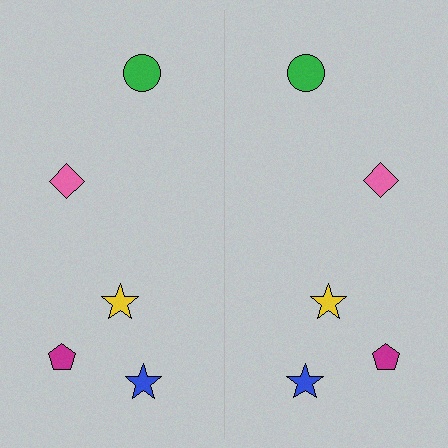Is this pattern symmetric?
Yes, this pattern has bilateral (reflection) symmetry.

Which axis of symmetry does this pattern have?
The pattern has a vertical axis of symmetry running through the center of the image.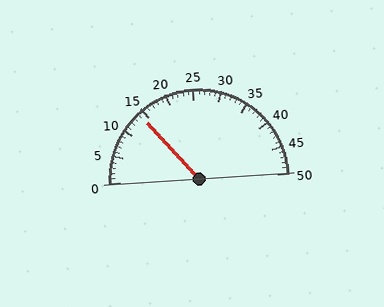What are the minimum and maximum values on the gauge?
The gauge ranges from 0 to 50.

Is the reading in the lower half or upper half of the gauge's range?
The reading is in the lower half of the range (0 to 50).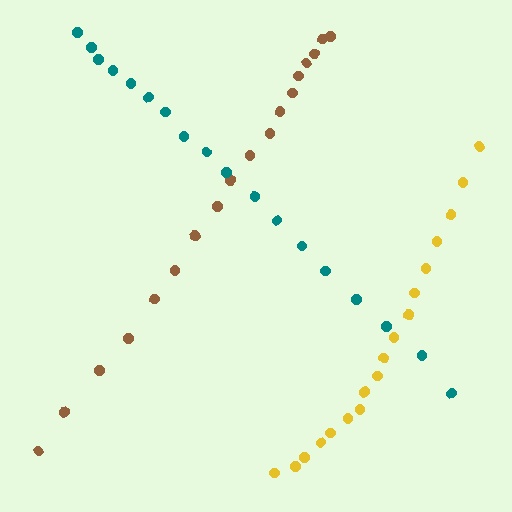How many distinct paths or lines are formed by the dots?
There are 3 distinct paths.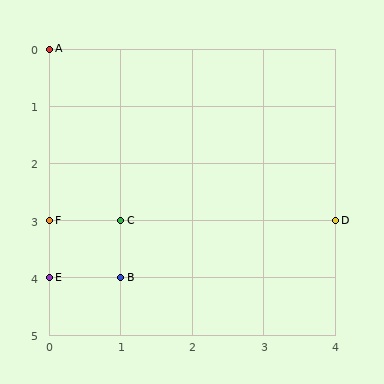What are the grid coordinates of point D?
Point D is at grid coordinates (4, 3).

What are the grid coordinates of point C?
Point C is at grid coordinates (1, 3).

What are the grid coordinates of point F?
Point F is at grid coordinates (0, 3).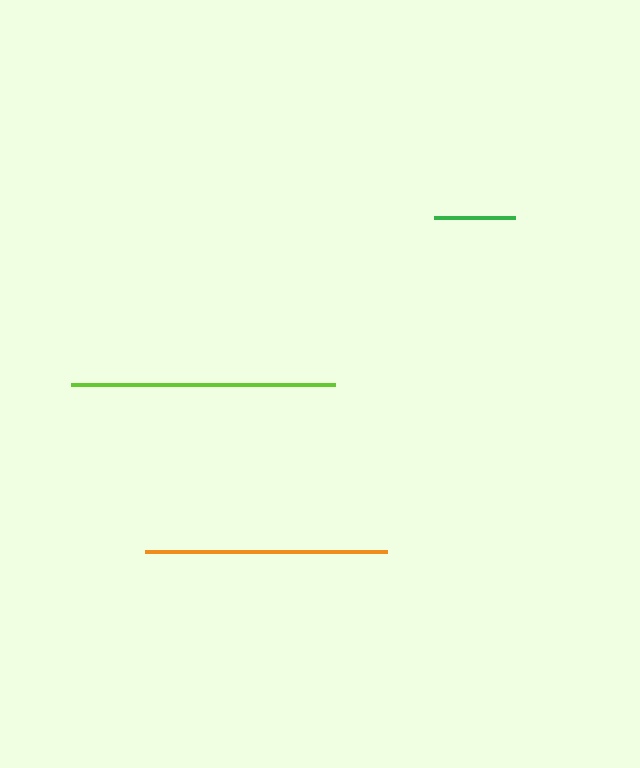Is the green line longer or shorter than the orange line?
The orange line is longer than the green line.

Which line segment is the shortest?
The green line is the shortest at approximately 81 pixels.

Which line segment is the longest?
The lime line is the longest at approximately 264 pixels.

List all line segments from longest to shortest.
From longest to shortest: lime, orange, green.